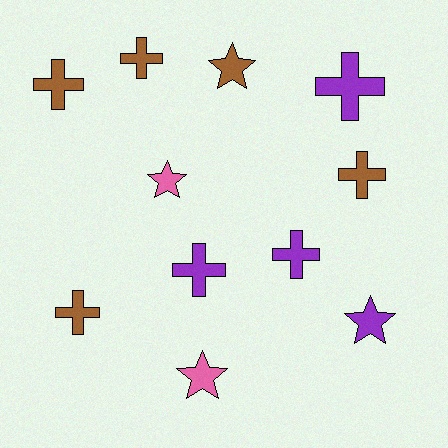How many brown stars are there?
There is 1 brown star.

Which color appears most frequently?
Brown, with 5 objects.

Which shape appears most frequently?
Cross, with 7 objects.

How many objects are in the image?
There are 11 objects.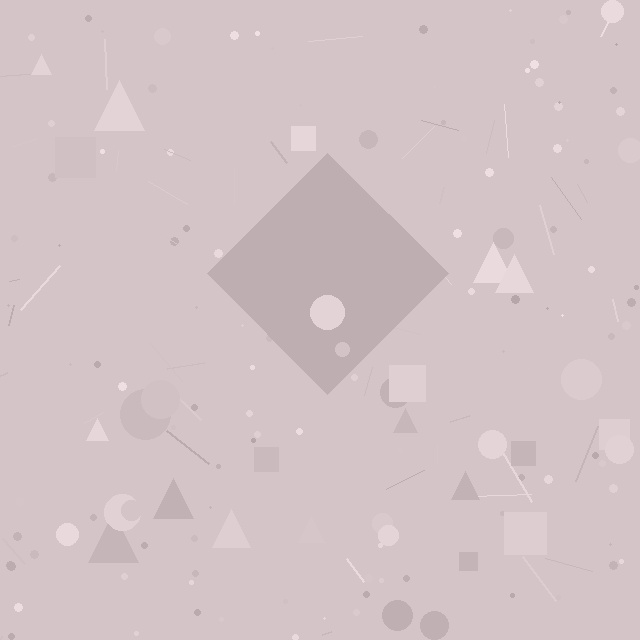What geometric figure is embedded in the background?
A diamond is embedded in the background.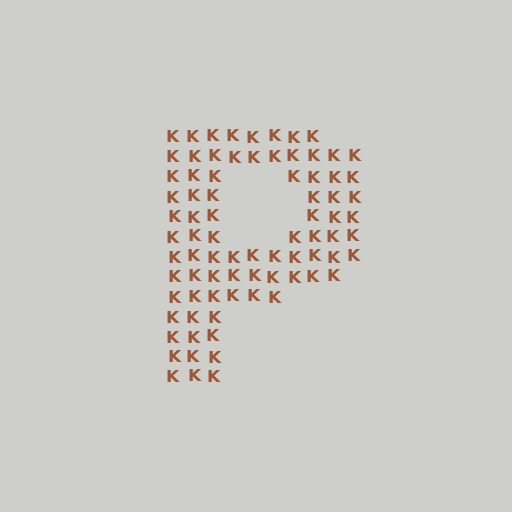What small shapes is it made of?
It is made of small letter K's.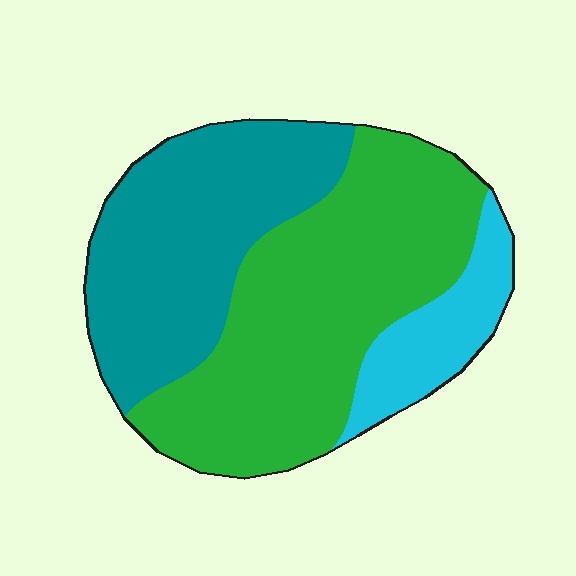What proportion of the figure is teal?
Teal takes up about three eighths (3/8) of the figure.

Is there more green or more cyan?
Green.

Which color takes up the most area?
Green, at roughly 50%.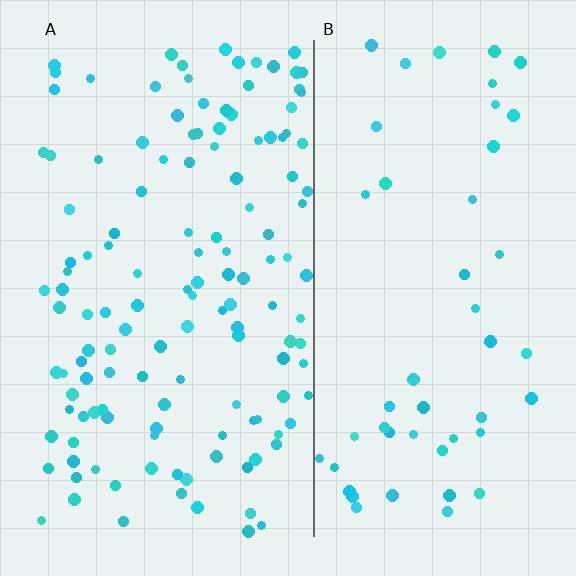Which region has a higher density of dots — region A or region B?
A (the left).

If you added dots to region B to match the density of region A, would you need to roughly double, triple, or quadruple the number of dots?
Approximately triple.